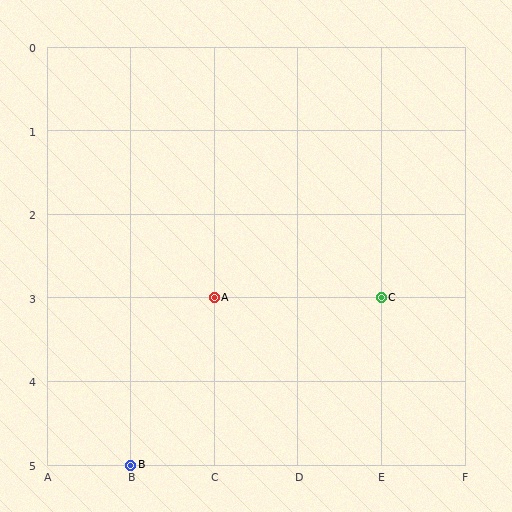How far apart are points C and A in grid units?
Points C and A are 2 columns apart.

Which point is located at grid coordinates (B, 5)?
Point B is at (B, 5).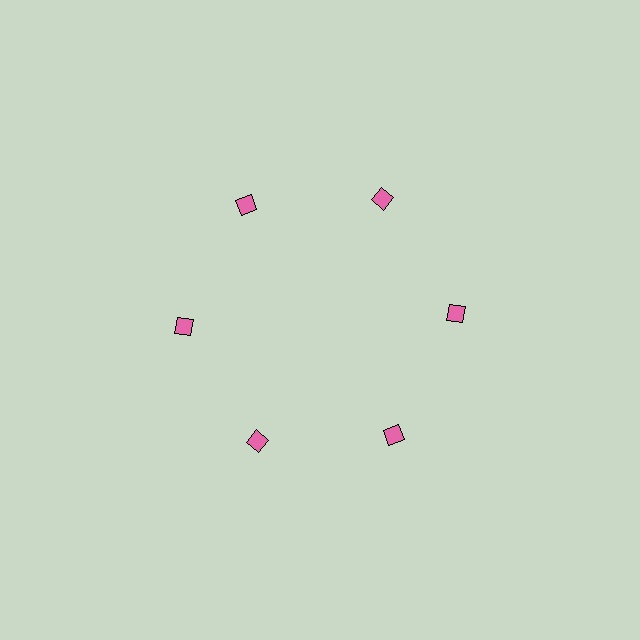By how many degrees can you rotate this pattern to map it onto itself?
The pattern maps onto itself every 60 degrees of rotation.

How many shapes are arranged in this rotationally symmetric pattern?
There are 6 shapes, arranged in 6 groups of 1.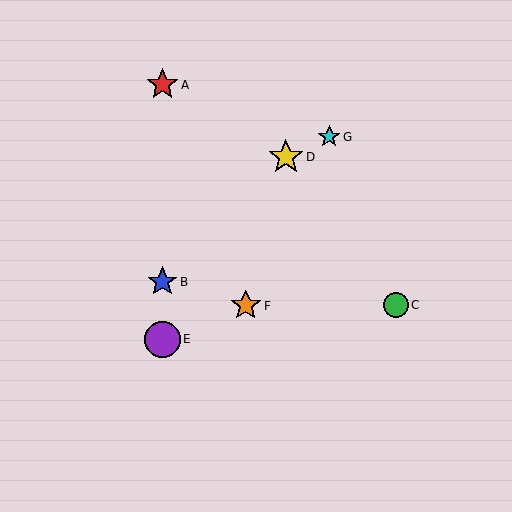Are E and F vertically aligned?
No, E is at x≈162 and F is at x≈246.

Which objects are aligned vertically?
Objects A, B, E are aligned vertically.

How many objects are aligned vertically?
3 objects (A, B, E) are aligned vertically.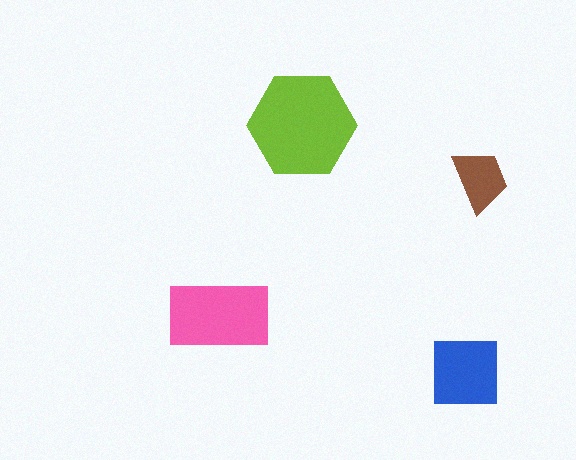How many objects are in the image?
There are 4 objects in the image.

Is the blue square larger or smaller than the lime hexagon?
Smaller.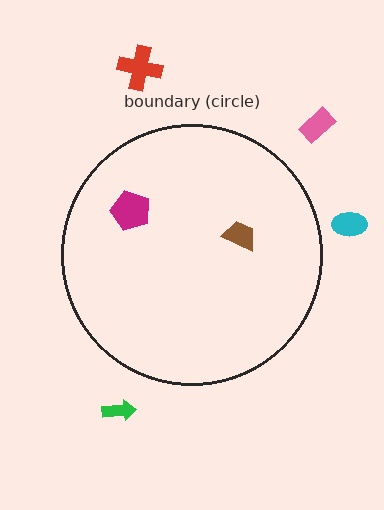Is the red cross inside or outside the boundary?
Outside.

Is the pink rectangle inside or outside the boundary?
Outside.